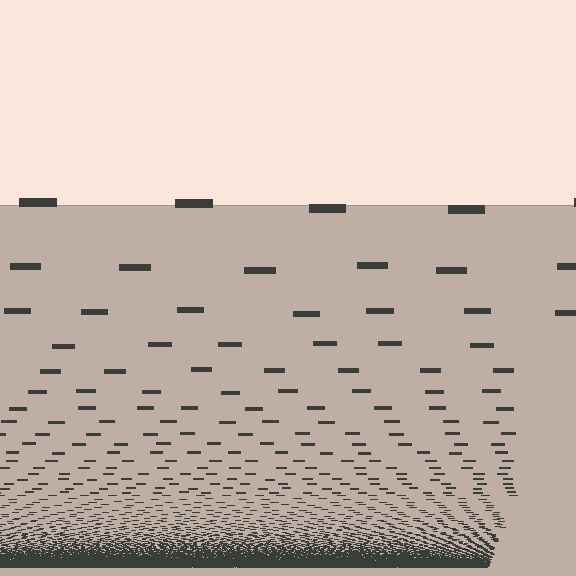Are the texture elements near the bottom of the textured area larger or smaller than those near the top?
Smaller. The gradient is inverted — elements near the bottom are smaller and denser.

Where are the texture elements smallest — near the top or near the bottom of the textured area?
Near the bottom.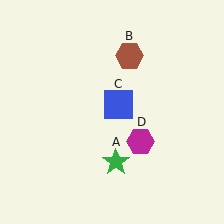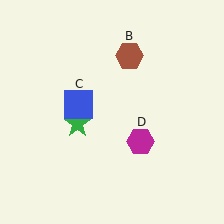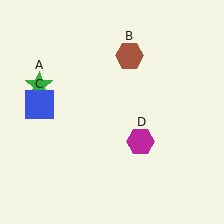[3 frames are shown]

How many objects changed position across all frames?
2 objects changed position: green star (object A), blue square (object C).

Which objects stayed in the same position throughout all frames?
Brown hexagon (object B) and magenta hexagon (object D) remained stationary.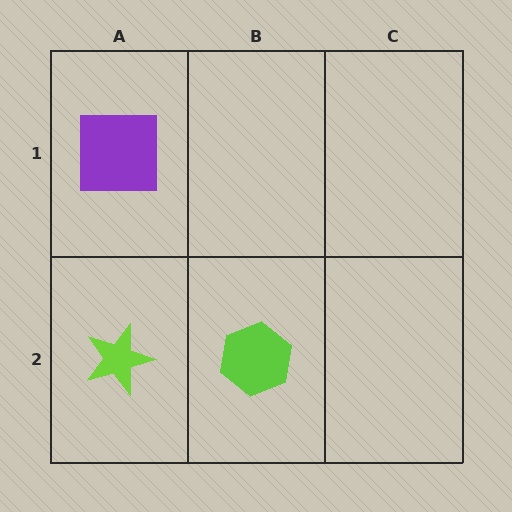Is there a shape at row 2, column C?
No, that cell is empty.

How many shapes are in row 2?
2 shapes.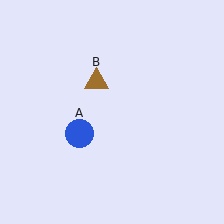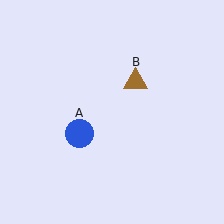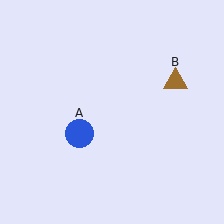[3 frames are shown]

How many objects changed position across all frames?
1 object changed position: brown triangle (object B).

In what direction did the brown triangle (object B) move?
The brown triangle (object B) moved right.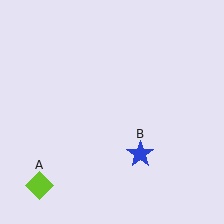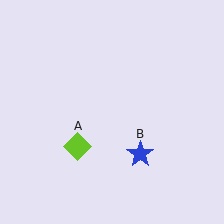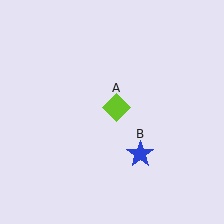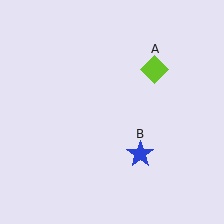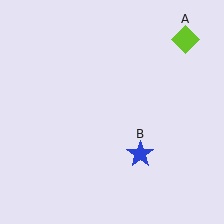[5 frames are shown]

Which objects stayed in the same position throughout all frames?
Blue star (object B) remained stationary.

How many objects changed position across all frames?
1 object changed position: lime diamond (object A).